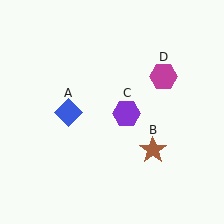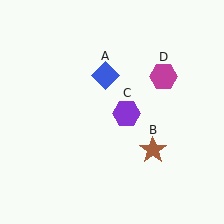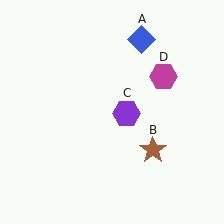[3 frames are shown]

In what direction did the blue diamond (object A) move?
The blue diamond (object A) moved up and to the right.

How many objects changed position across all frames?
1 object changed position: blue diamond (object A).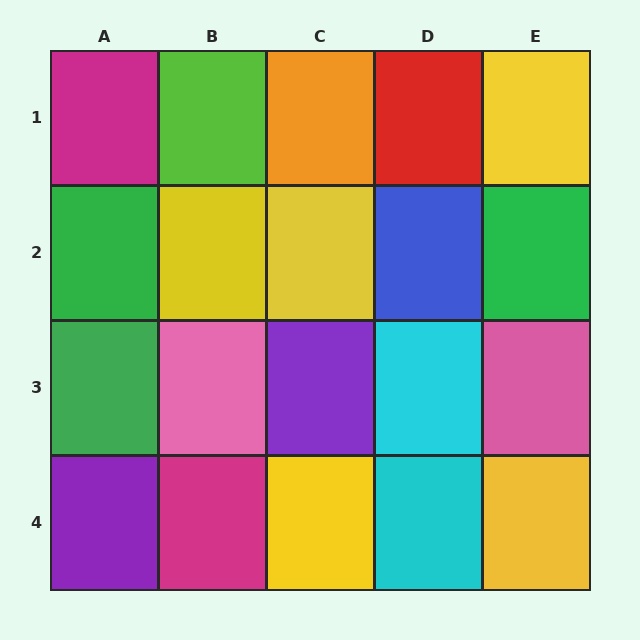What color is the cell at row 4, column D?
Cyan.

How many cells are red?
1 cell is red.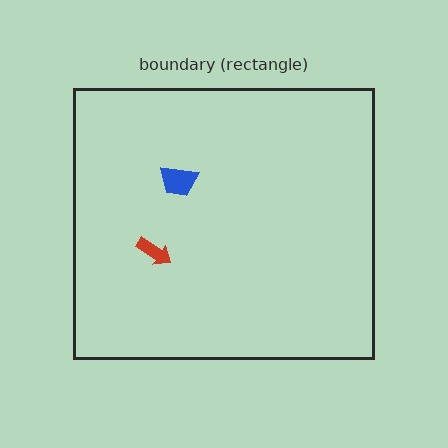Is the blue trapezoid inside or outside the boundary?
Inside.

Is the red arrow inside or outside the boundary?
Inside.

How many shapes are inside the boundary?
2 inside, 0 outside.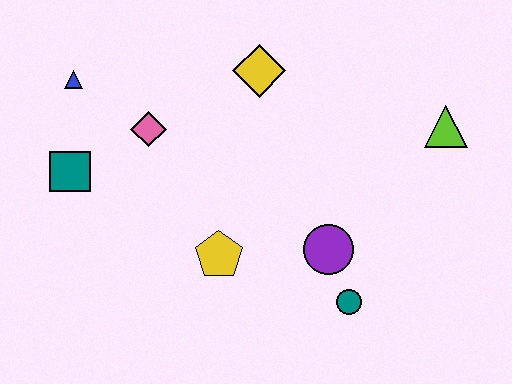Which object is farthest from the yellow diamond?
The teal circle is farthest from the yellow diamond.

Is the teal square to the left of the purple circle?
Yes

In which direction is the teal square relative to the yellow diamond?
The teal square is to the left of the yellow diamond.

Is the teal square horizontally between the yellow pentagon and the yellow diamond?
No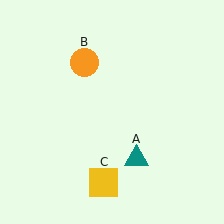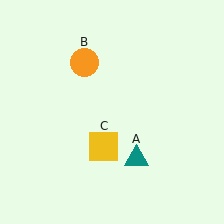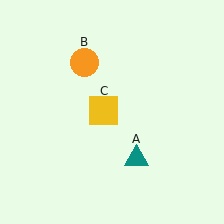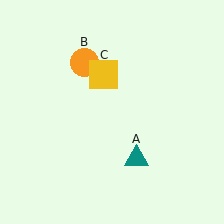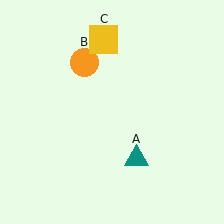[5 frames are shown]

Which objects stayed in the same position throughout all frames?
Teal triangle (object A) and orange circle (object B) remained stationary.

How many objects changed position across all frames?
1 object changed position: yellow square (object C).